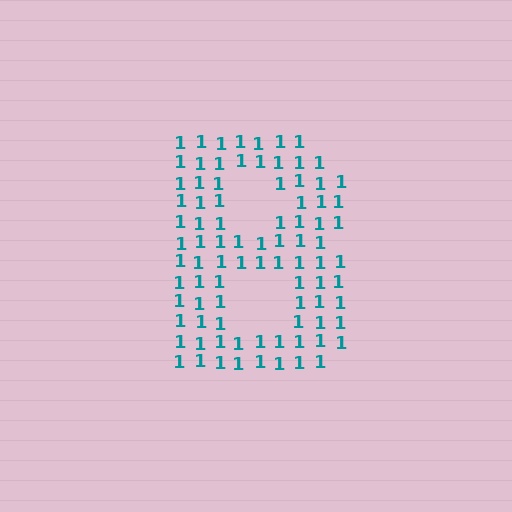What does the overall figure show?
The overall figure shows the letter B.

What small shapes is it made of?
It is made of small digit 1's.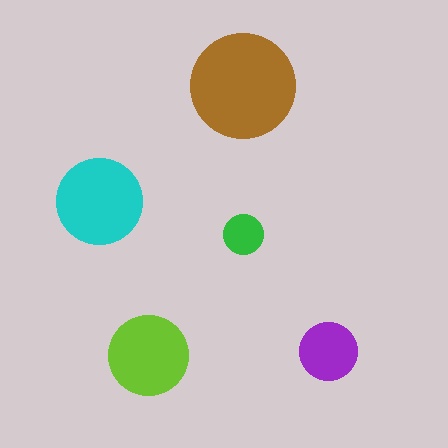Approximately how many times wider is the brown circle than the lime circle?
About 1.5 times wider.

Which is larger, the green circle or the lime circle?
The lime one.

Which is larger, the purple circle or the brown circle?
The brown one.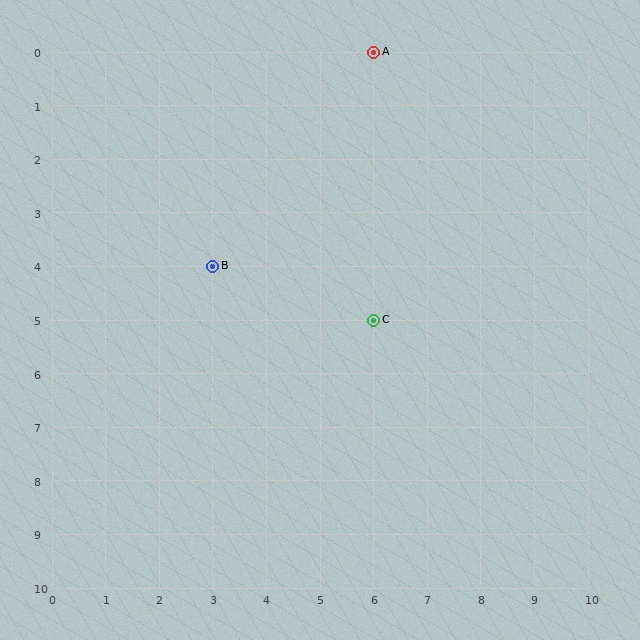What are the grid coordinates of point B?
Point B is at grid coordinates (3, 4).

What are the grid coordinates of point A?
Point A is at grid coordinates (6, 0).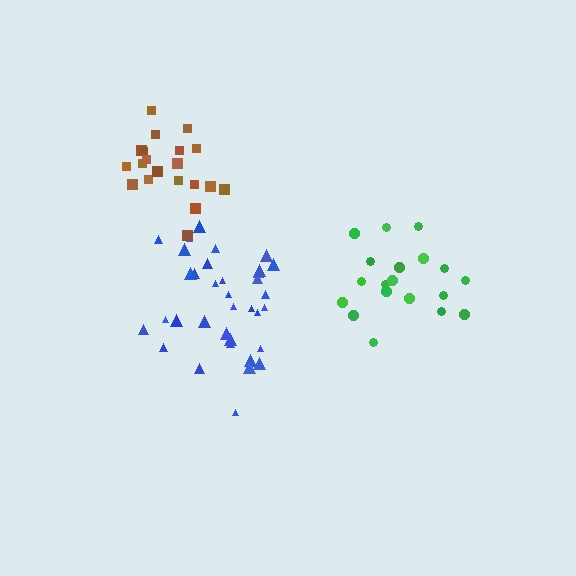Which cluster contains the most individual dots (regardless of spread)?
Blue (35).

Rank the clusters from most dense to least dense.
brown, blue, green.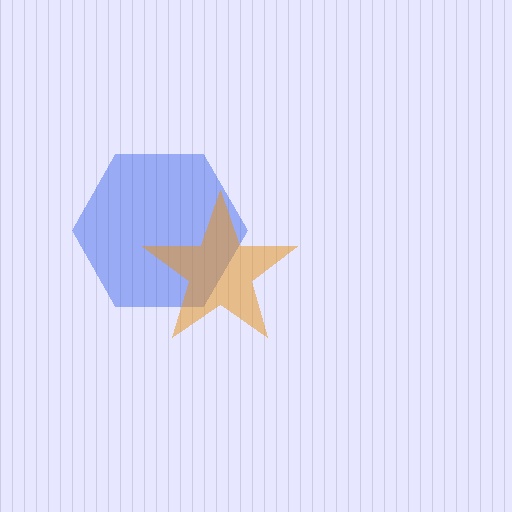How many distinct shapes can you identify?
There are 2 distinct shapes: a blue hexagon, an orange star.